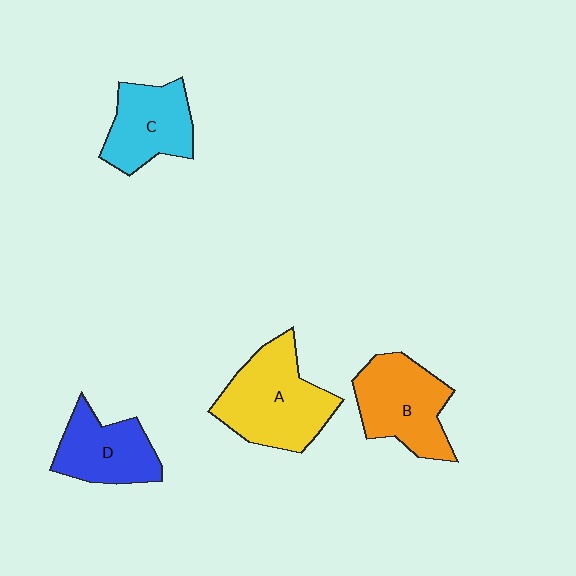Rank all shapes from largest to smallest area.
From largest to smallest: A (yellow), B (orange), C (cyan), D (blue).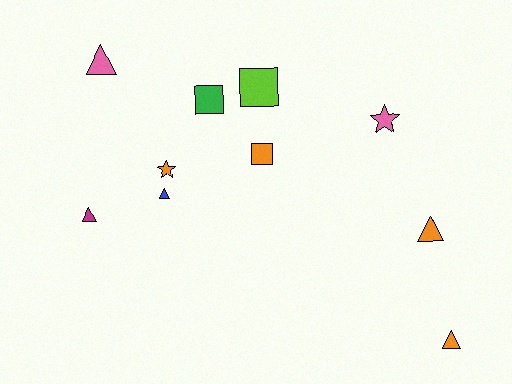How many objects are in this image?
There are 10 objects.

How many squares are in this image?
There are 3 squares.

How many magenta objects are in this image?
There is 1 magenta object.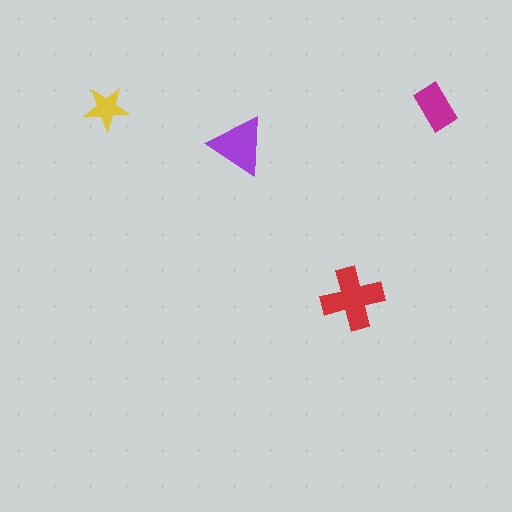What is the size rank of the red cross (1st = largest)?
1st.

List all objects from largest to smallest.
The red cross, the purple triangle, the magenta rectangle, the yellow star.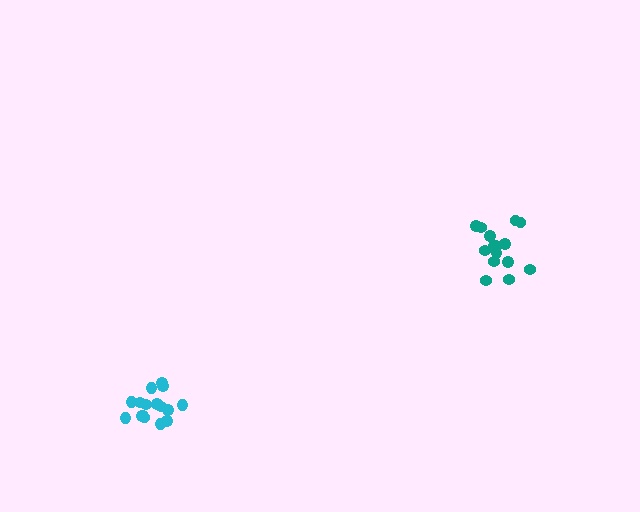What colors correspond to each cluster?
The clusters are colored: teal, cyan.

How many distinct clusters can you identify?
There are 2 distinct clusters.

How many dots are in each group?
Group 1: 15 dots, Group 2: 16 dots (31 total).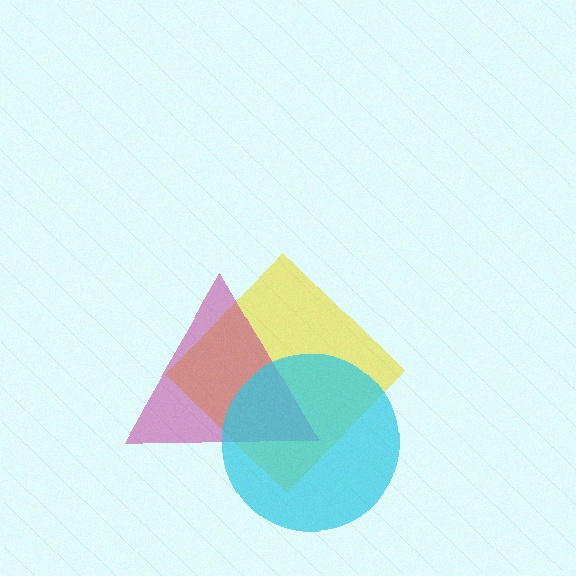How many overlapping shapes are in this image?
There are 3 overlapping shapes in the image.